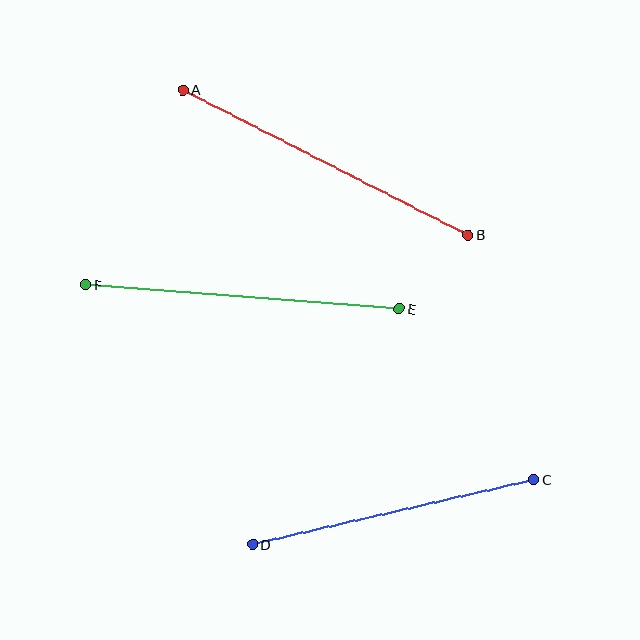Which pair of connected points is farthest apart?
Points A and B are farthest apart.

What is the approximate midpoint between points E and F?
The midpoint is at approximately (243, 297) pixels.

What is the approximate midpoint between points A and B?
The midpoint is at approximately (325, 162) pixels.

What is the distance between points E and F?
The distance is approximately 315 pixels.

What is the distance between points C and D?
The distance is approximately 288 pixels.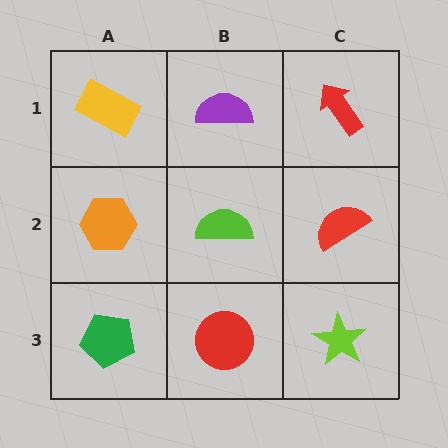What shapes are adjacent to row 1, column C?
A red semicircle (row 2, column C), a purple semicircle (row 1, column B).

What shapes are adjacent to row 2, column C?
A red arrow (row 1, column C), a lime star (row 3, column C), a lime semicircle (row 2, column B).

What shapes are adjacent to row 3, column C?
A red semicircle (row 2, column C), a red circle (row 3, column B).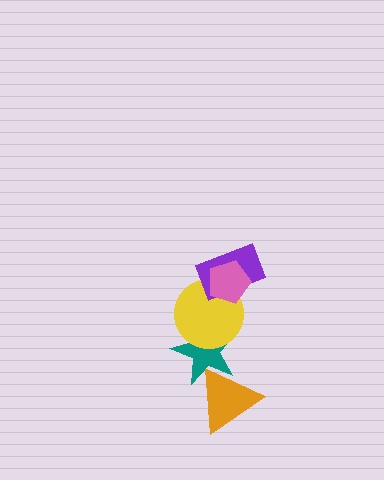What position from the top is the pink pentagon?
The pink pentagon is 1st from the top.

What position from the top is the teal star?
The teal star is 4th from the top.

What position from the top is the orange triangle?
The orange triangle is 5th from the top.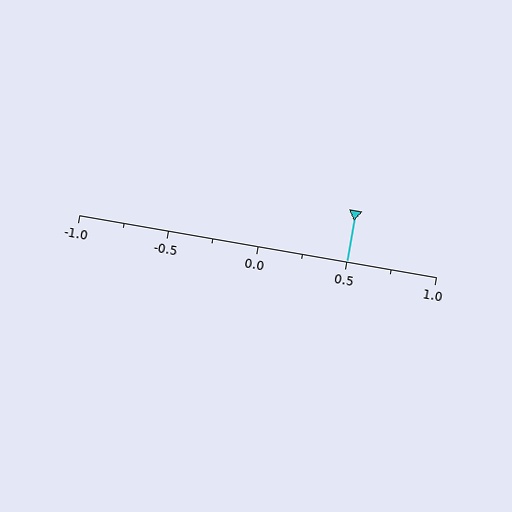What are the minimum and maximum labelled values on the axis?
The axis runs from -1.0 to 1.0.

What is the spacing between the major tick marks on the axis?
The major ticks are spaced 0.5 apart.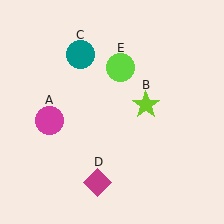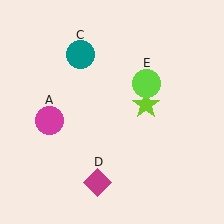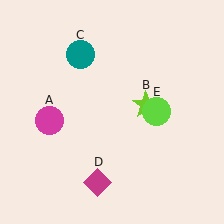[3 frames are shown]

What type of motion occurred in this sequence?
The lime circle (object E) rotated clockwise around the center of the scene.